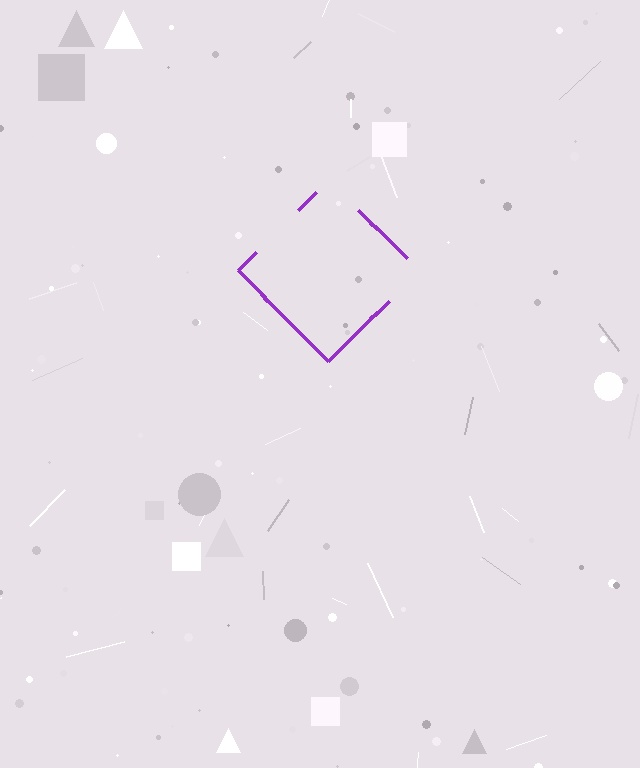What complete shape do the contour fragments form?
The contour fragments form a diamond.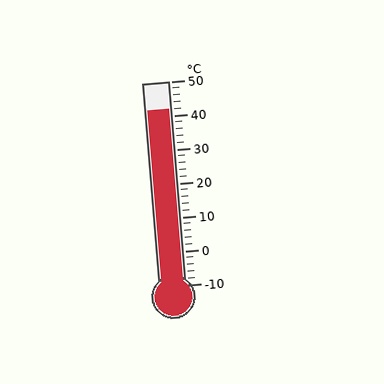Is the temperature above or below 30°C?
The temperature is above 30°C.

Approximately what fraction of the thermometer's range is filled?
The thermometer is filled to approximately 85% of its range.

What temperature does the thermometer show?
The thermometer shows approximately 42°C.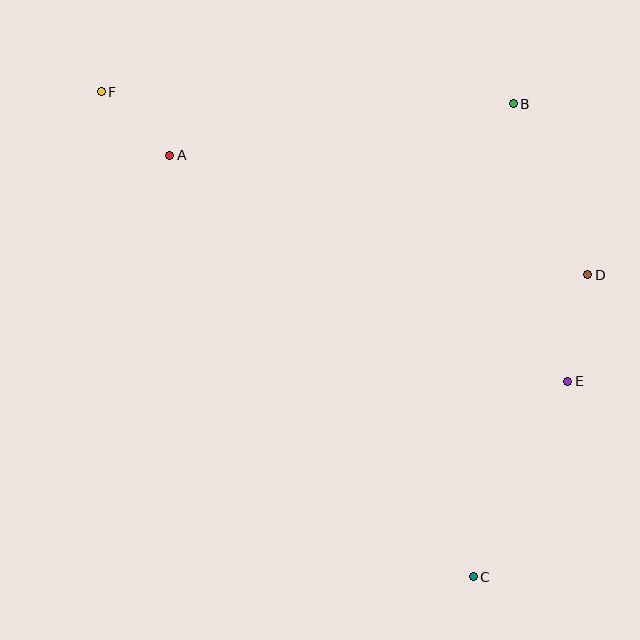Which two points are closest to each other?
Points A and F are closest to each other.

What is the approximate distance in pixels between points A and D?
The distance between A and D is approximately 435 pixels.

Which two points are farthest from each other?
Points C and F are farthest from each other.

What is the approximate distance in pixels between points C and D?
The distance between C and D is approximately 323 pixels.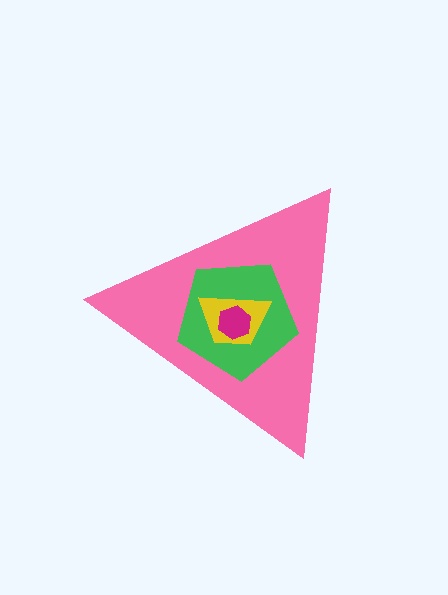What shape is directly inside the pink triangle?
The green pentagon.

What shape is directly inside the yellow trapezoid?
The magenta hexagon.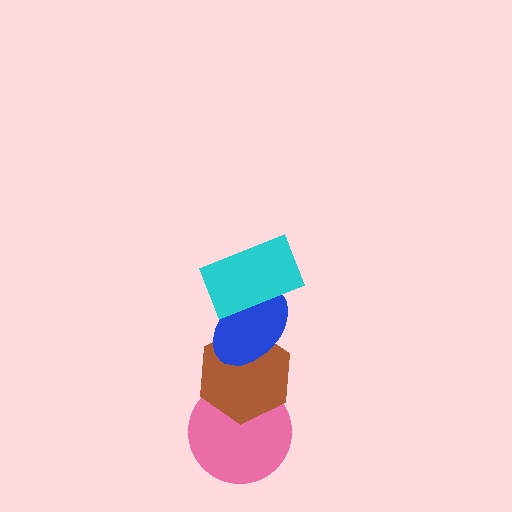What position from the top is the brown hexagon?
The brown hexagon is 3rd from the top.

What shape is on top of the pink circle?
The brown hexagon is on top of the pink circle.